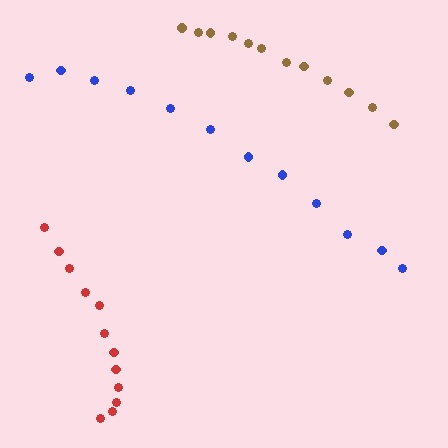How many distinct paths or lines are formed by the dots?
There are 3 distinct paths.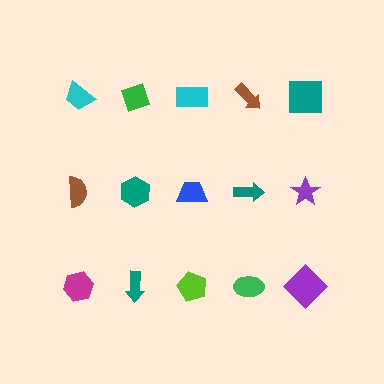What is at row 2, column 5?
A purple star.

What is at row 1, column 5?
A teal square.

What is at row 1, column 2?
A green diamond.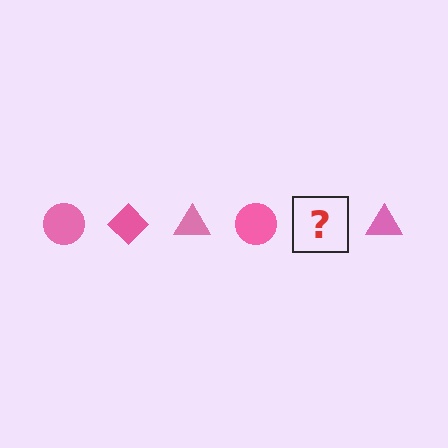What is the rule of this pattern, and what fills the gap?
The rule is that the pattern cycles through circle, diamond, triangle shapes in pink. The gap should be filled with a pink diamond.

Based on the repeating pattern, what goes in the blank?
The blank should be a pink diamond.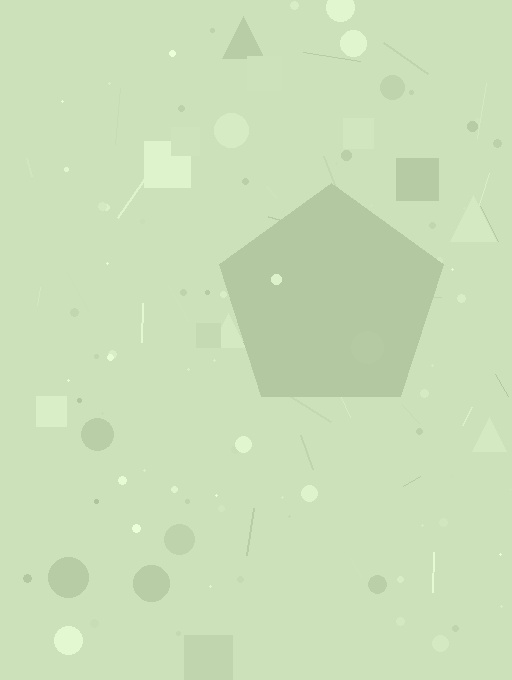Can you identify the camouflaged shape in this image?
The camouflaged shape is a pentagon.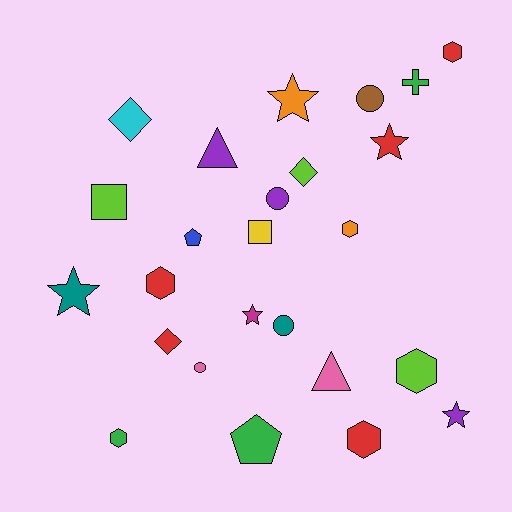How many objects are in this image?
There are 25 objects.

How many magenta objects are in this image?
There is 1 magenta object.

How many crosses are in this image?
There is 1 cross.